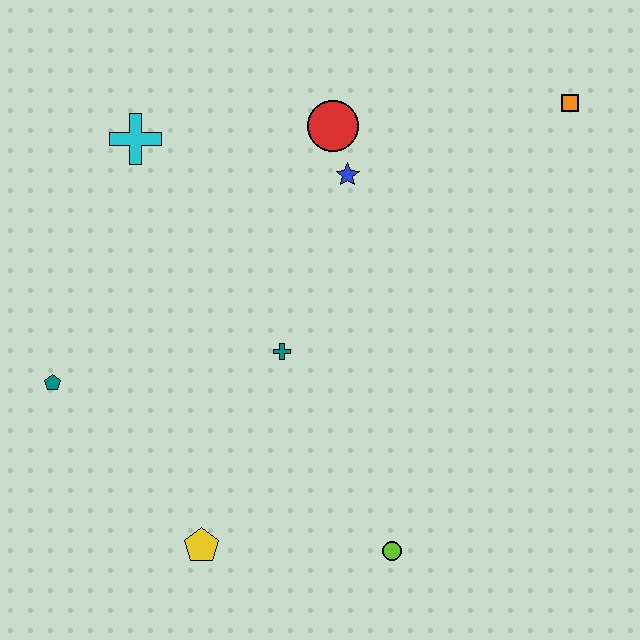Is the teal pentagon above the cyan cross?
No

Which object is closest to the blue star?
The red circle is closest to the blue star.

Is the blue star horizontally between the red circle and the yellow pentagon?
No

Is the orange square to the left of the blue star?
No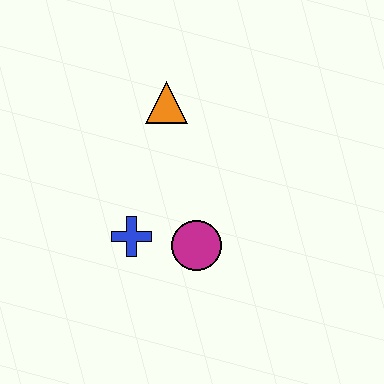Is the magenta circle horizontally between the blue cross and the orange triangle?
No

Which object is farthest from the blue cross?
The orange triangle is farthest from the blue cross.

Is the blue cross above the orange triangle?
No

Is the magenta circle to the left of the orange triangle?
No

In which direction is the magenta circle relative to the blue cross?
The magenta circle is to the right of the blue cross.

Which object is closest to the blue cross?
The magenta circle is closest to the blue cross.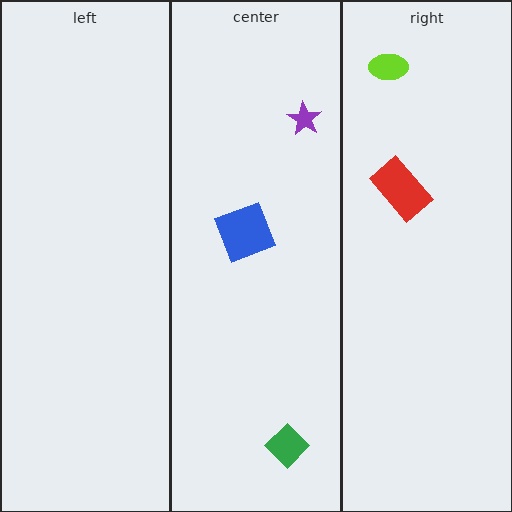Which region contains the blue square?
The center region.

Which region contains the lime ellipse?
The right region.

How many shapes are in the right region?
2.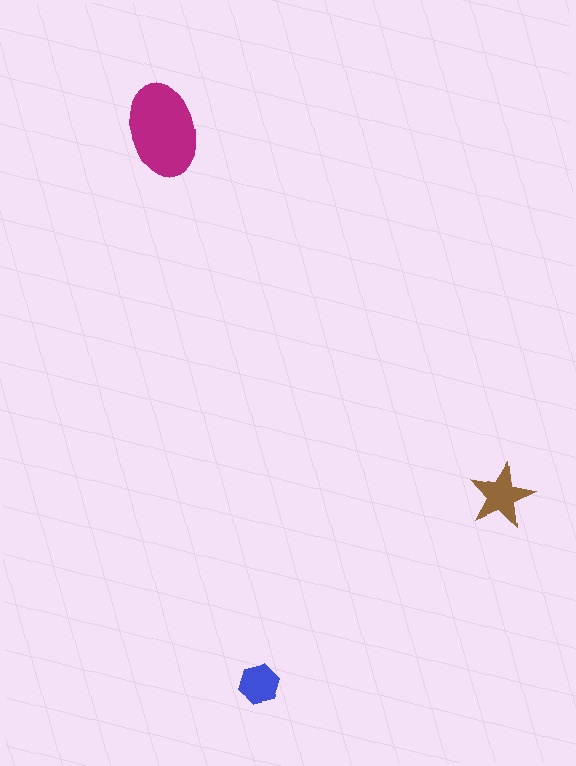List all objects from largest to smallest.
The magenta ellipse, the brown star, the blue hexagon.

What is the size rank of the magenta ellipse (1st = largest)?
1st.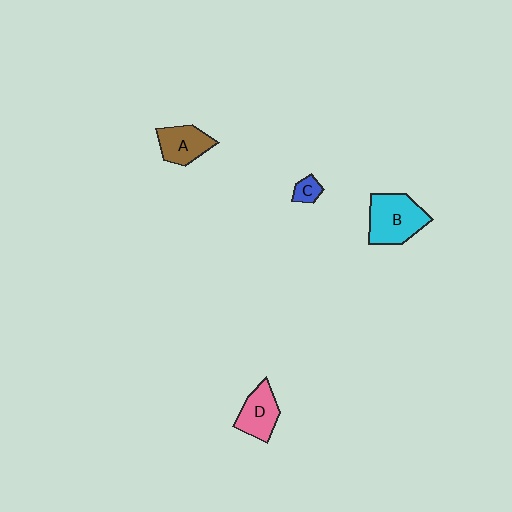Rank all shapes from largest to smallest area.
From largest to smallest: B (cyan), D (pink), A (brown), C (blue).